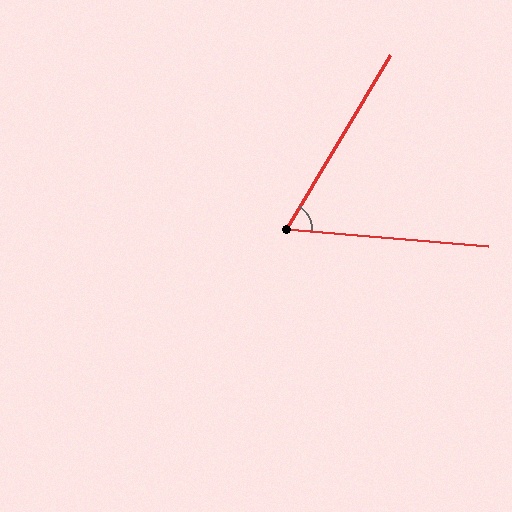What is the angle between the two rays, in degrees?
Approximately 64 degrees.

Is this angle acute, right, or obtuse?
It is acute.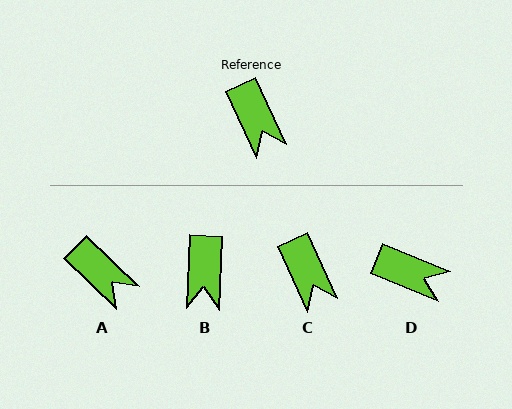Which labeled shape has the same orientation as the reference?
C.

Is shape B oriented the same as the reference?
No, it is off by about 28 degrees.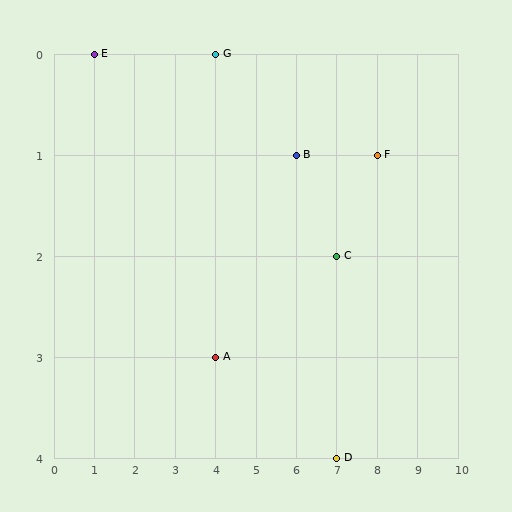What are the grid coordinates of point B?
Point B is at grid coordinates (6, 1).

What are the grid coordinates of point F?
Point F is at grid coordinates (8, 1).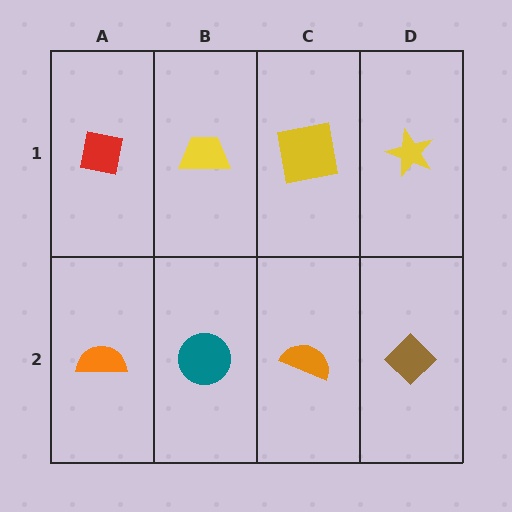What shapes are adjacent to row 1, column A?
An orange semicircle (row 2, column A), a yellow trapezoid (row 1, column B).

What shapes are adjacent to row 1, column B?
A teal circle (row 2, column B), a red square (row 1, column A), a yellow square (row 1, column C).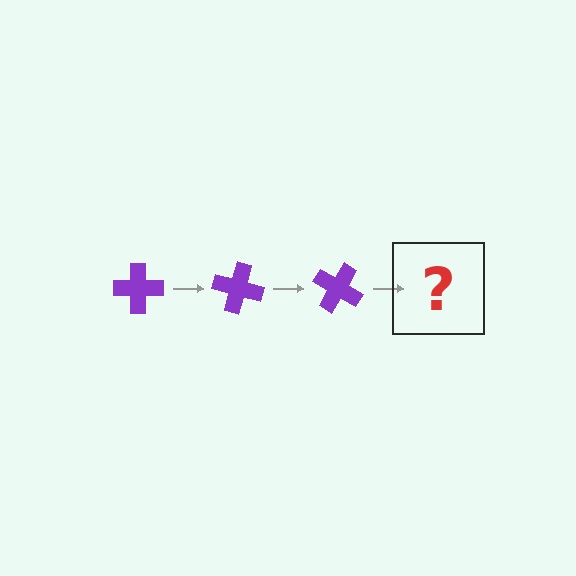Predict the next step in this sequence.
The next step is a purple cross rotated 45 degrees.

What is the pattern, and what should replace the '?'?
The pattern is that the cross rotates 15 degrees each step. The '?' should be a purple cross rotated 45 degrees.